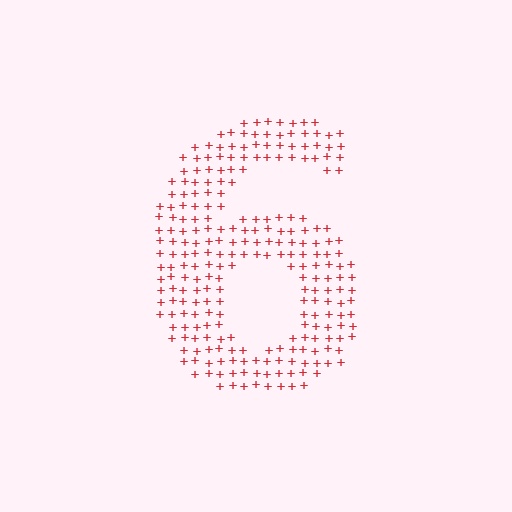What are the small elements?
The small elements are plus signs.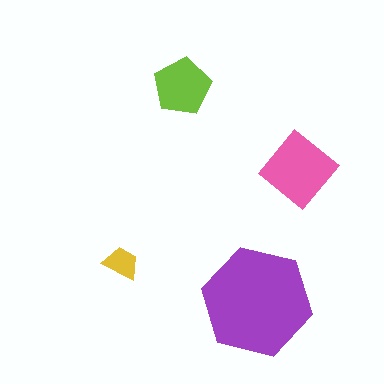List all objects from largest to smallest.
The purple hexagon, the pink diamond, the lime pentagon, the yellow trapezoid.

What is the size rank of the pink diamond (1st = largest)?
2nd.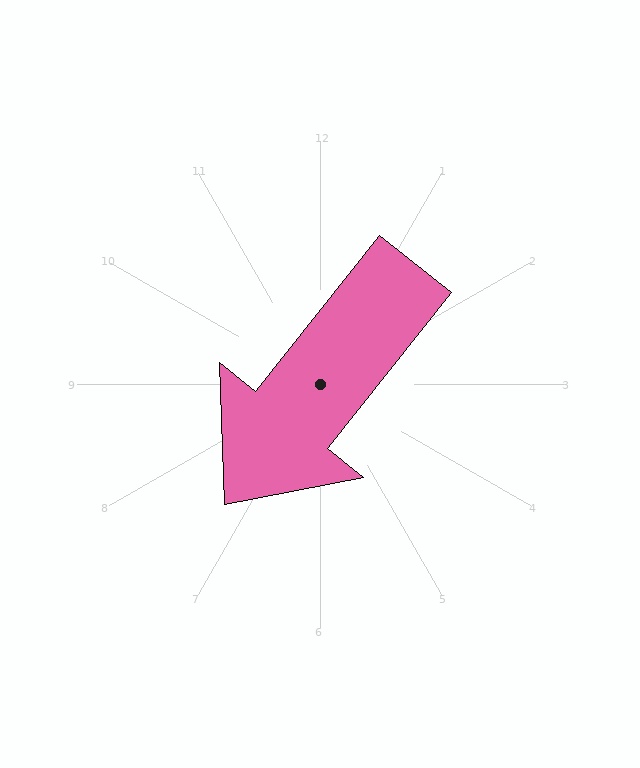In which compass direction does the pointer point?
Southwest.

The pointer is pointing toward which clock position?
Roughly 7 o'clock.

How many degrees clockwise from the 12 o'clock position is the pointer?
Approximately 218 degrees.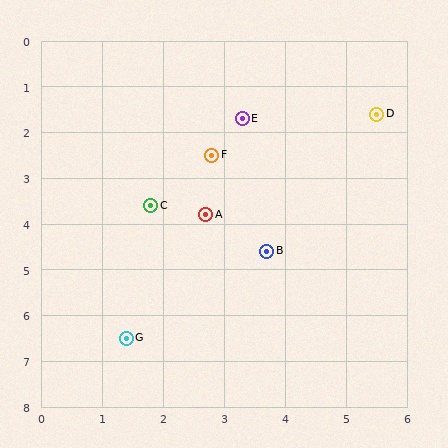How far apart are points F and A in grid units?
Points F and A are about 1.3 grid units apart.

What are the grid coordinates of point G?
Point G is at approximately (1.4, 6.5).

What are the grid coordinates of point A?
Point A is at approximately (2.7, 3.8).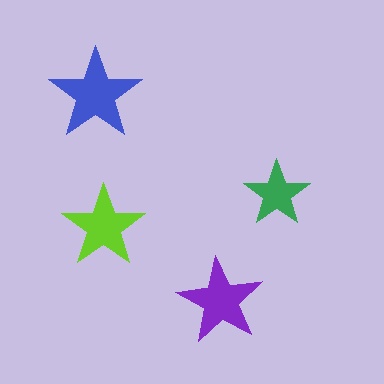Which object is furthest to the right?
The green star is rightmost.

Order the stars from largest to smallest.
the blue one, the purple one, the lime one, the green one.